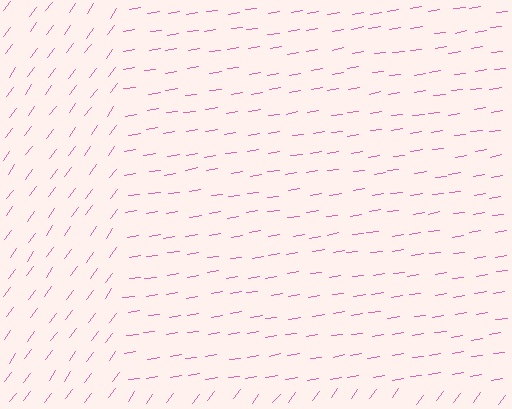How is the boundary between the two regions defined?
The boundary is defined purely by a change in line orientation (approximately 45 degrees difference). All lines are the same color and thickness.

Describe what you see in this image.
The image is filled with small pink line segments. A rectangle region in the image has lines oriented differently from the surrounding lines, creating a visible texture boundary.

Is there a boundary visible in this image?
Yes, there is a texture boundary formed by a change in line orientation.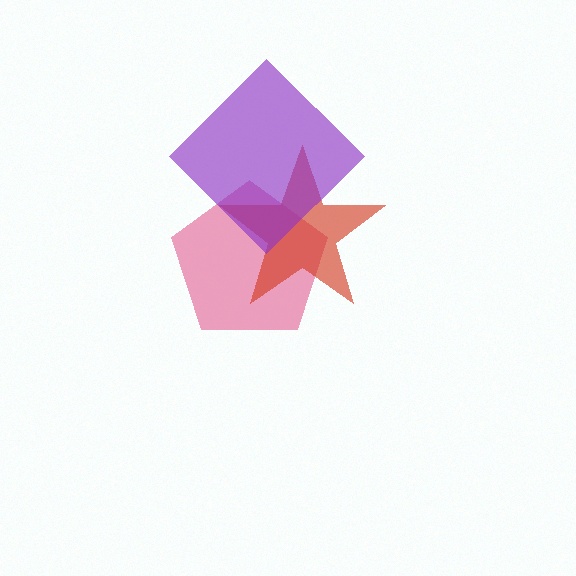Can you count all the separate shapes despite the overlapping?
Yes, there are 3 separate shapes.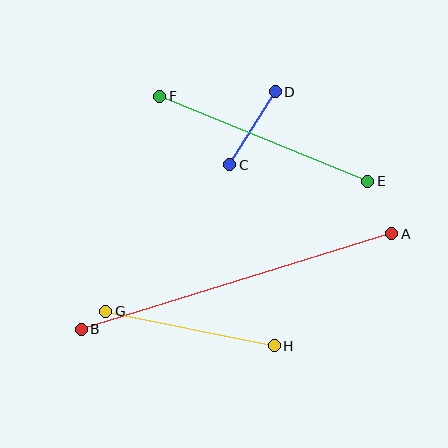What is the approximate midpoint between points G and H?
The midpoint is at approximately (190, 329) pixels.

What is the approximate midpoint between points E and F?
The midpoint is at approximately (264, 139) pixels.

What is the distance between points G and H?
The distance is approximately 172 pixels.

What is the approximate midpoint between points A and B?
The midpoint is at approximately (237, 281) pixels.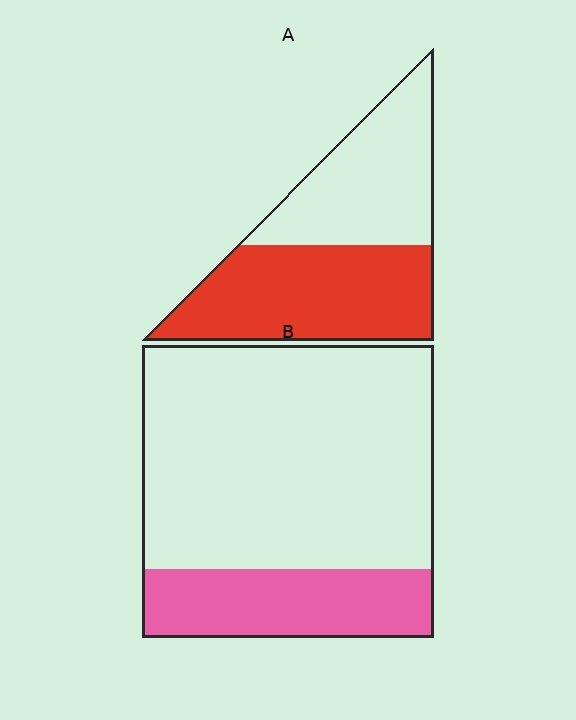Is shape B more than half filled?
No.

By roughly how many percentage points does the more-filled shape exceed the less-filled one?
By roughly 30 percentage points (A over B).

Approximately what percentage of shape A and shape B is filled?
A is approximately 55% and B is approximately 25%.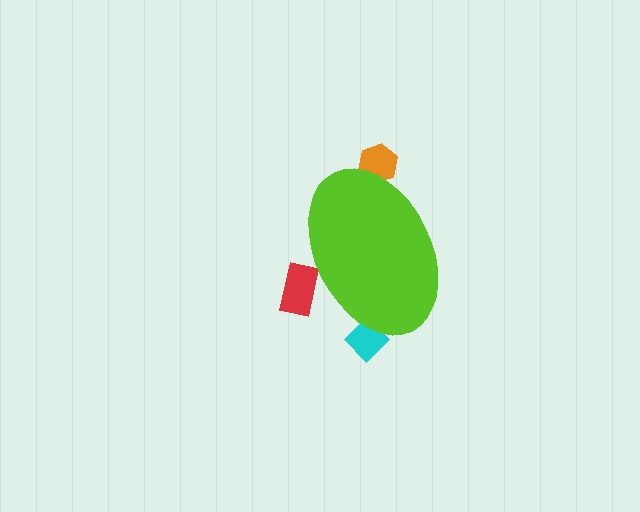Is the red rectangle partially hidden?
Yes, the red rectangle is partially hidden behind the lime ellipse.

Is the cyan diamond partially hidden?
Yes, the cyan diamond is partially hidden behind the lime ellipse.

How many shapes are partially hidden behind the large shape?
3 shapes are partially hidden.